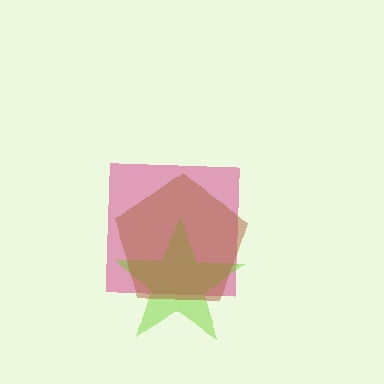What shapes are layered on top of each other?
The layered shapes are: a pink square, a lime star, a brown pentagon.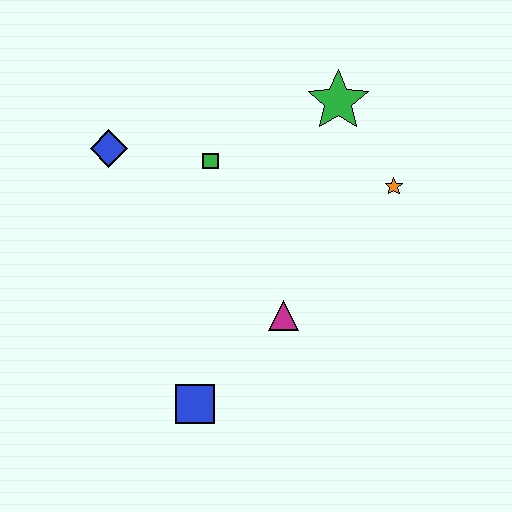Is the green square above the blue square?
Yes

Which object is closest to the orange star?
The green star is closest to the orange star.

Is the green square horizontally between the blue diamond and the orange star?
Yes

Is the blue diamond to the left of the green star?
Yes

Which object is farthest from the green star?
The blue square is farthest from the green star.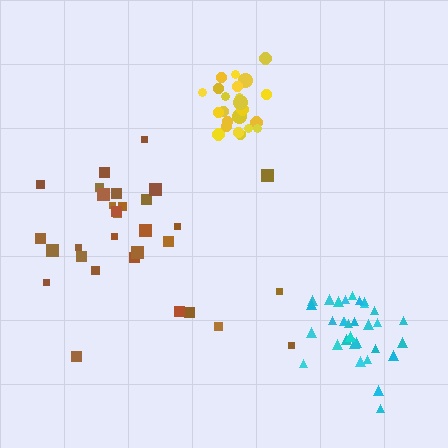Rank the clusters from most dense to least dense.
yellow, cyan, brown.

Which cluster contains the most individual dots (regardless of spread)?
Cyan (32).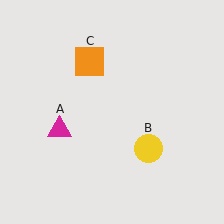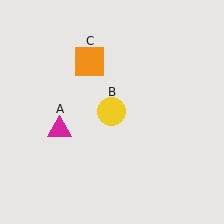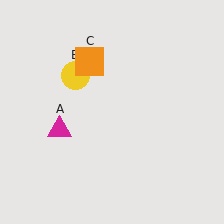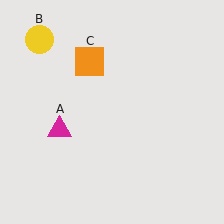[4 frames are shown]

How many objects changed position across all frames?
1 object changed position: yellow circle (object B).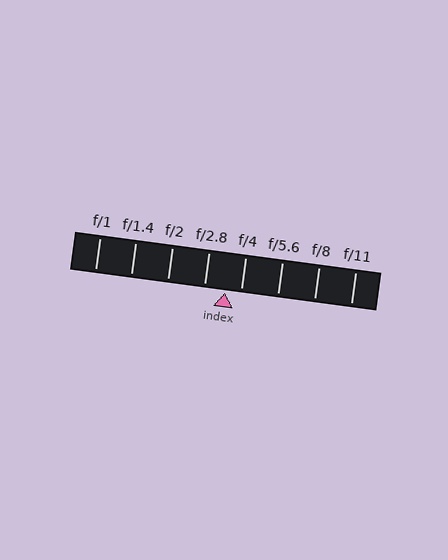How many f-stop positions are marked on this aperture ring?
There are 8 f-stop positions marked.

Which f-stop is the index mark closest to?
The index mark is closest to f/4.